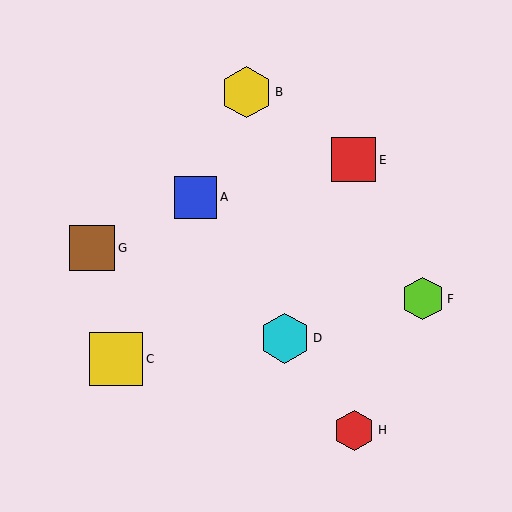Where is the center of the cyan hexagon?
The center of the cyan hexagon is at (285, 338).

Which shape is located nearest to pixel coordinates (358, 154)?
The red square (labeled E) at (354, 160) is nearest to that location.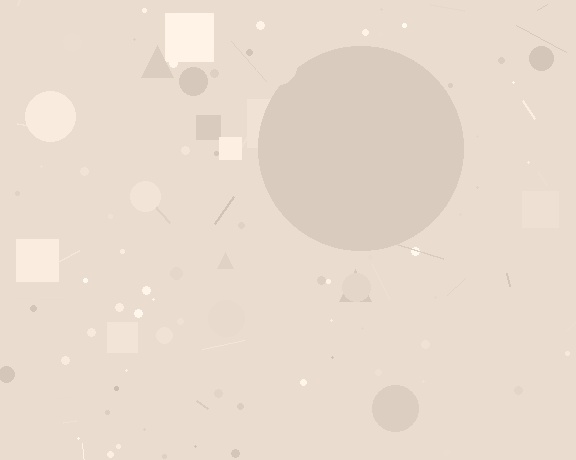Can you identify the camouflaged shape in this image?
The camouflaged shape is a circle.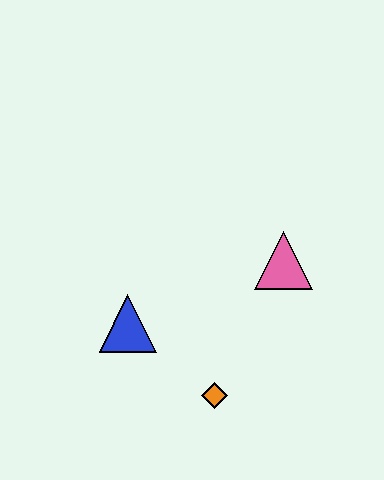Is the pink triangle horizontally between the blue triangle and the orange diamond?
No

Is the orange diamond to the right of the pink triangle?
No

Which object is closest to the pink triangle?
The orange diamond is closest to the pink triangle.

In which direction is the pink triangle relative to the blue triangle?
The pink triangle is to the right of the blue triangle.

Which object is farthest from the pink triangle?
The blue triangle is farthest from the pink triangle.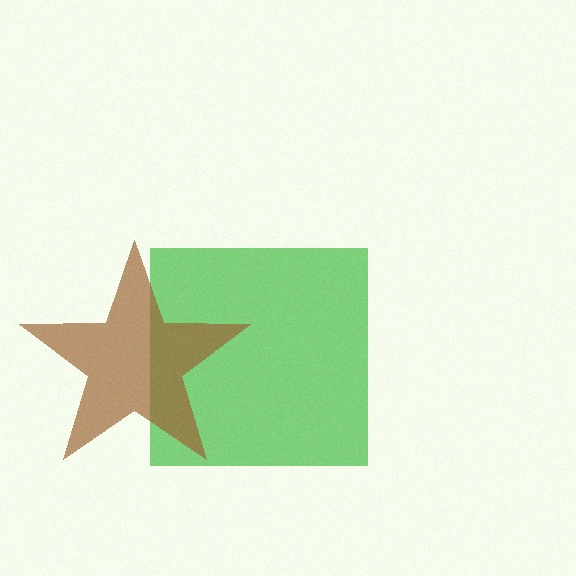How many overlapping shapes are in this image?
There are 2 overlapping shapes in the image.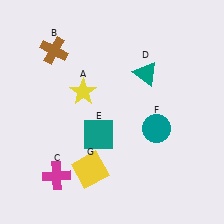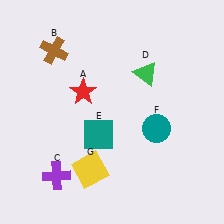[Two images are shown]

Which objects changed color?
A changed from yellow to red. C changed from magenta to purple. D changed from teal to green.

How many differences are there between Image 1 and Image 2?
There are 3 differences between the two images.